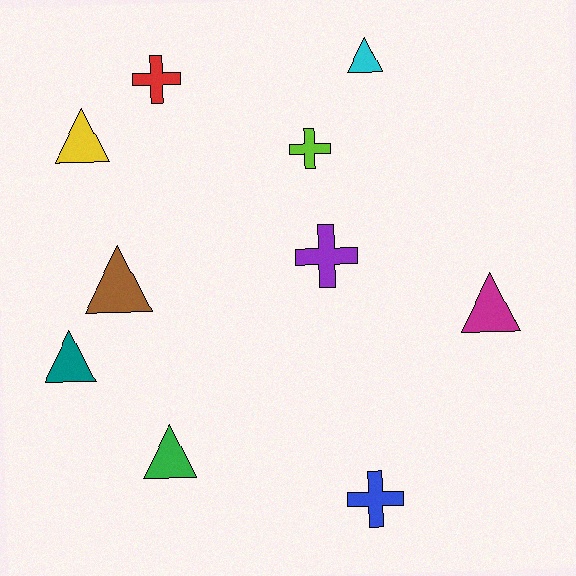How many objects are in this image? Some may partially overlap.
There are 10 objects.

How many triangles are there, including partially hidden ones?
There are 6 triangles.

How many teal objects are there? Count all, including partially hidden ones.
There is 1 teal object.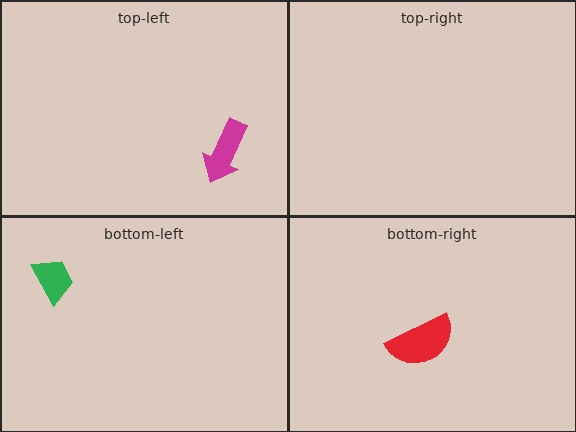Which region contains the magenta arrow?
The top-left region.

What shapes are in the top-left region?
The magenta arrow.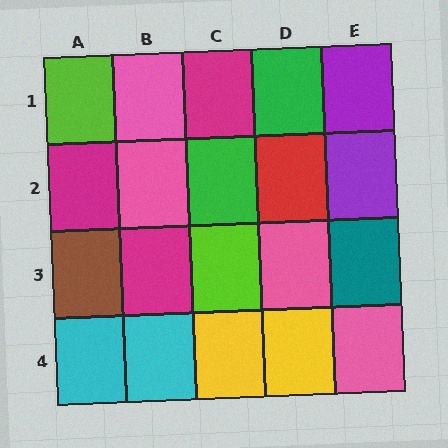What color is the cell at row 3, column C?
Lime.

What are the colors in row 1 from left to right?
Lime, pink, magenta, green, purple.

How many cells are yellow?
2 cells are yellow.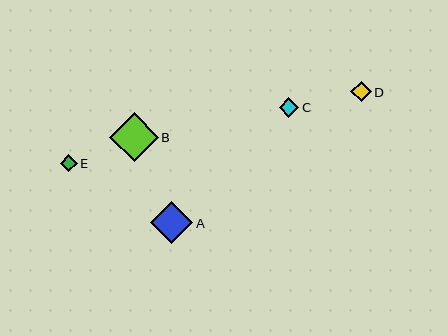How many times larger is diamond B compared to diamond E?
Diamond B is approximately 2.8 times the size of diamond E.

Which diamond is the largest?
Diamond B is the largest with a size of approximately 48 pixels.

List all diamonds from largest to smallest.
From largest to smallest: B, A, D, C, E.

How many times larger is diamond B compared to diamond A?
Diamond B is approximately 1.1 times the size of diamond A.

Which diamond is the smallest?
Diamond E is the smallest with a size of approximately 17 pixels.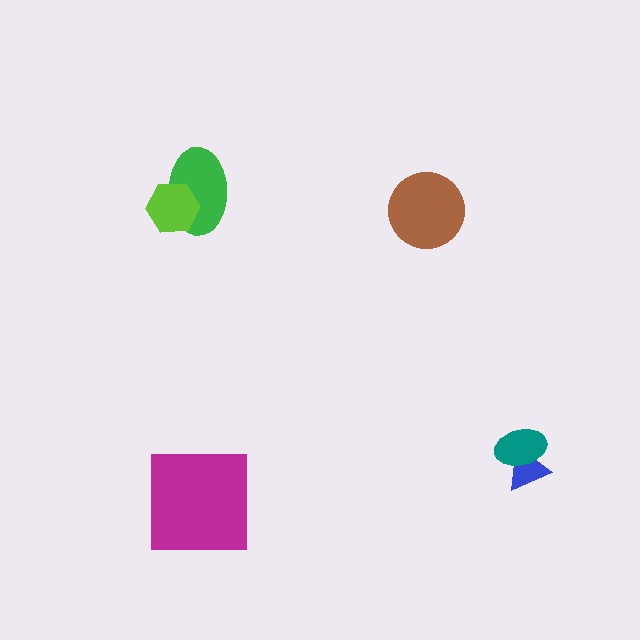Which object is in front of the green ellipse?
The lime hexagon is in front of the green ellipse.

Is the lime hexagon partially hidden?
No, no other shape covers it.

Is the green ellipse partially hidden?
Yes, it is partially covered by another shape.